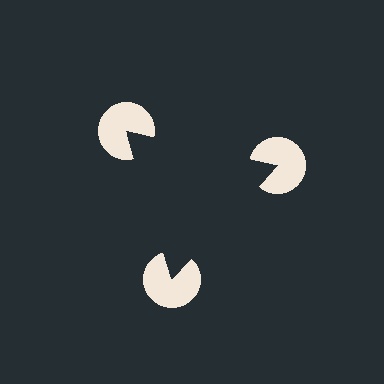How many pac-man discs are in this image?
There are 3 — one at each vertex of the illusory triangle.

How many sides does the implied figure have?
3 sides.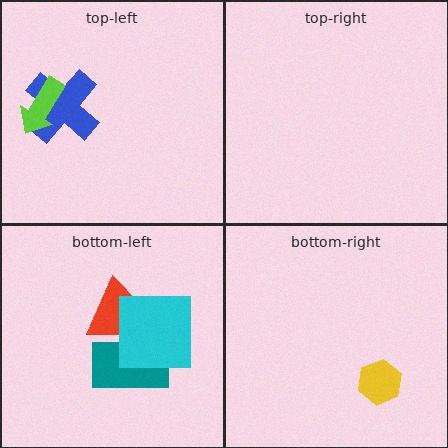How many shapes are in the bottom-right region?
1.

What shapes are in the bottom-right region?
The yellow hexagon.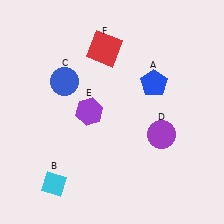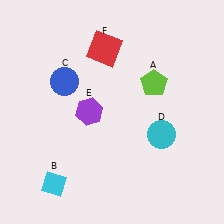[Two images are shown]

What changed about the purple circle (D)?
In Image 1, D is purple. In Image 2, it changed to cyan.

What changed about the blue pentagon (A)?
In Image 1, A is blue. In Image 2, it changed to lime.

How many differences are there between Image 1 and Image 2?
There are 2 differences between the two images.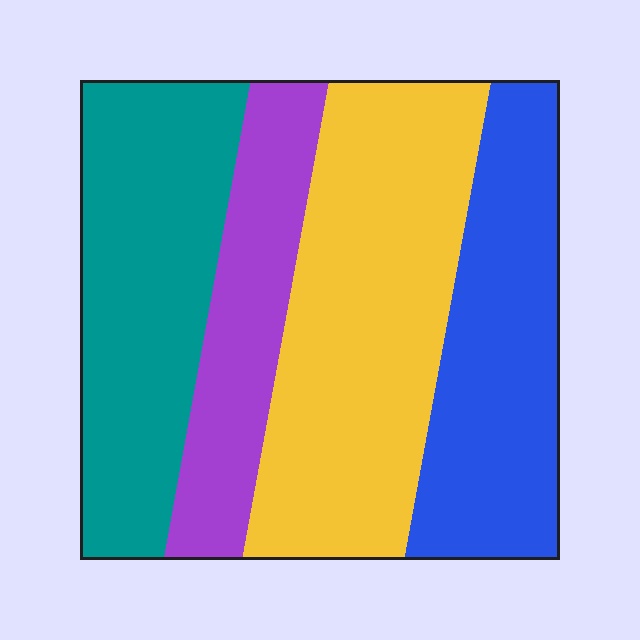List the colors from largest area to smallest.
From largest to smallest: yellow, teal, blue, purple.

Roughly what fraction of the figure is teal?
Teal takes up between a sixth and a third of the figure.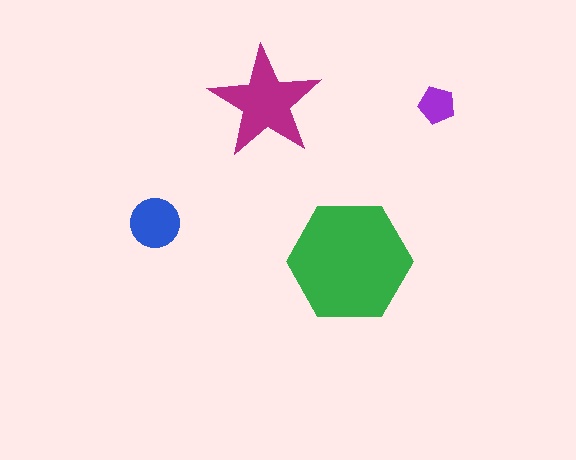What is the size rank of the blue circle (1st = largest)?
3rd.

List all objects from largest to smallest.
The green hexagon, the magenta star, the blue circle, the purple pentagon.